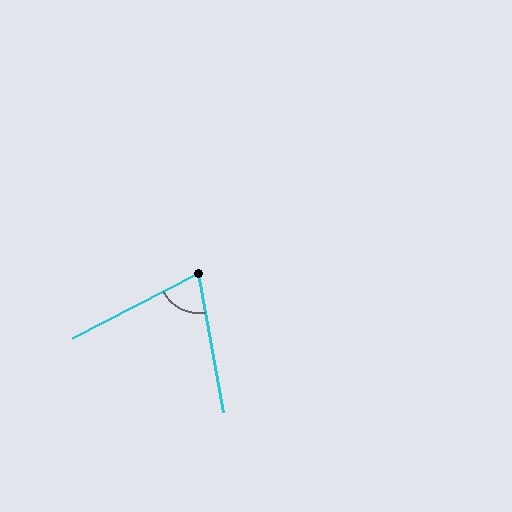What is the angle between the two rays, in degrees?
Approximately 73 degrees.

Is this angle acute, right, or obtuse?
It is acute.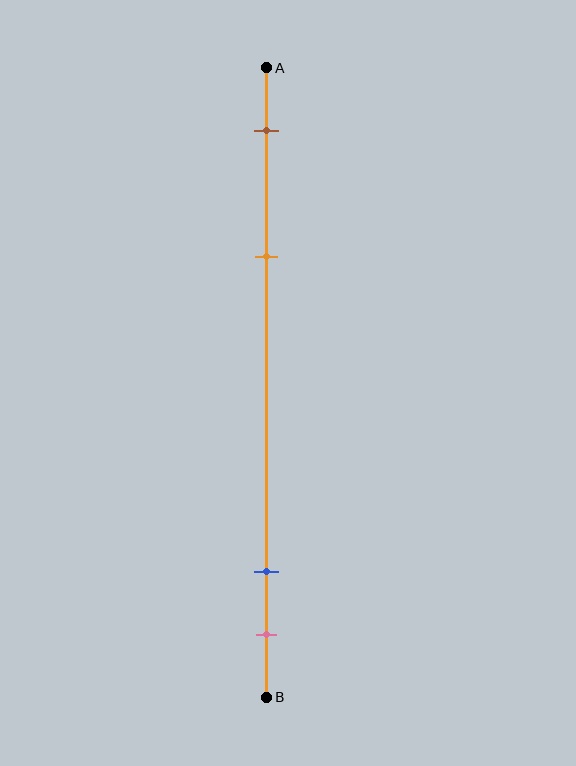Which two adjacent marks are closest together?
The blue and pink marks are the closest adjacent pair.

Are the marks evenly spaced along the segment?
No, the marks are not evenly spaced.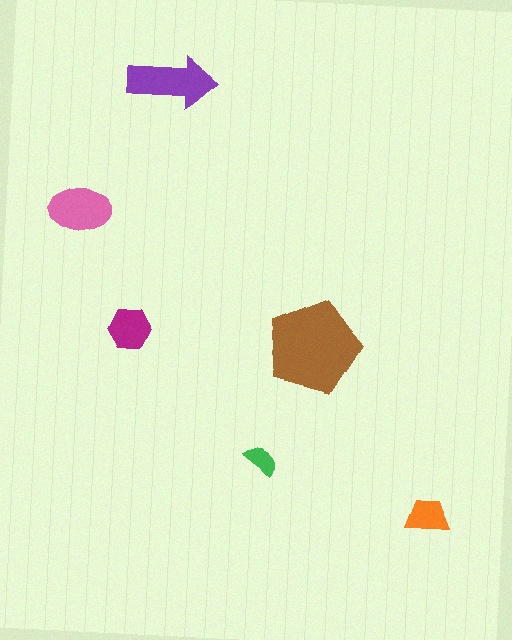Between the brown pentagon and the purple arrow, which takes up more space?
The brown pentagon.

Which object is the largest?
The brown pentagon.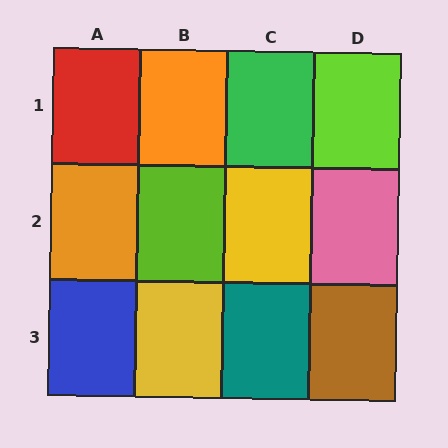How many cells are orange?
2 cells are orange.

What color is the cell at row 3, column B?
Yellow.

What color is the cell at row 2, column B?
Lime.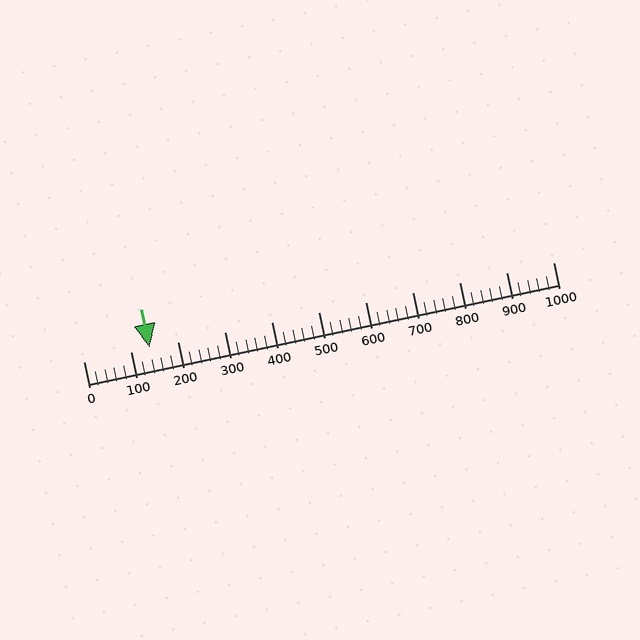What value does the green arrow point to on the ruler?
The green arrow points to approximately 142.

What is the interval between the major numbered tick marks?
The major tick marks are spaced 100 units apart.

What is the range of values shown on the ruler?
The ruler shows values from 0 to 1000.